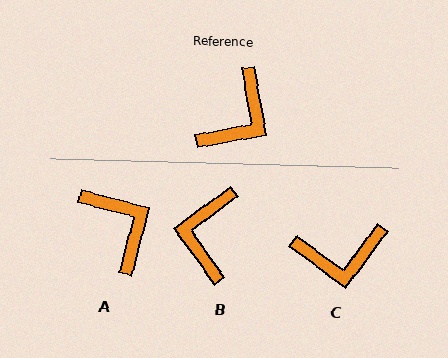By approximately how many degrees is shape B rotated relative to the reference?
Approximately 154 degrees clockwise.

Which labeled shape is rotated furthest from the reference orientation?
B, about 154 degrees away.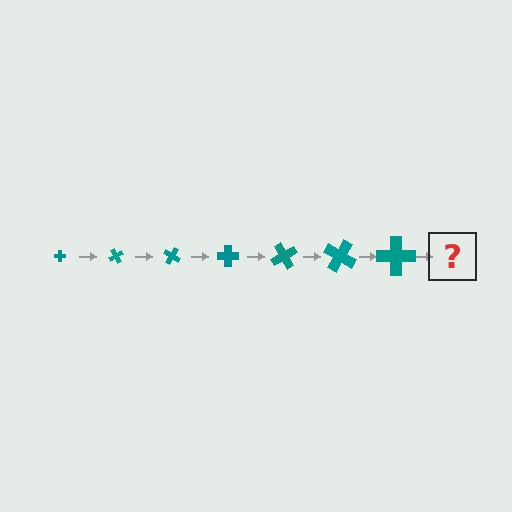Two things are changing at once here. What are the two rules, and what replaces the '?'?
The two rules are that the cross grows larger each step and it rotates 60 degrees each step. The '?' should be a cross, larger than the previous one and rotated 420 degrees from the start.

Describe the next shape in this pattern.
It should be a cross, larger than the previous one and rotated 420 degrees from the start.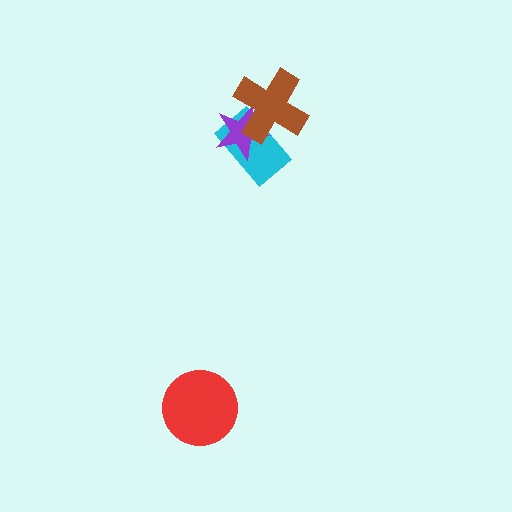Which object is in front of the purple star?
The brown cross is in front of the purple star.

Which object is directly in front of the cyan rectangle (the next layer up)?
The purple star is directly in front of the cyan rectangle.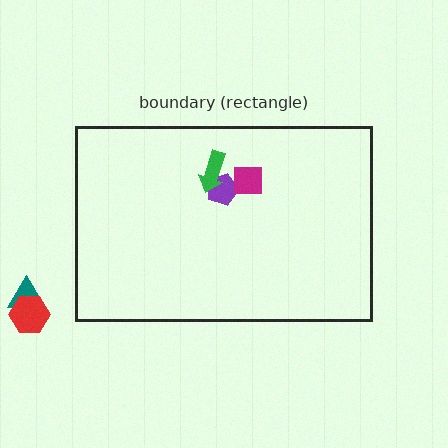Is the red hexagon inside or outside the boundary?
Outside.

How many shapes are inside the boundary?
3 inside, 2 outside.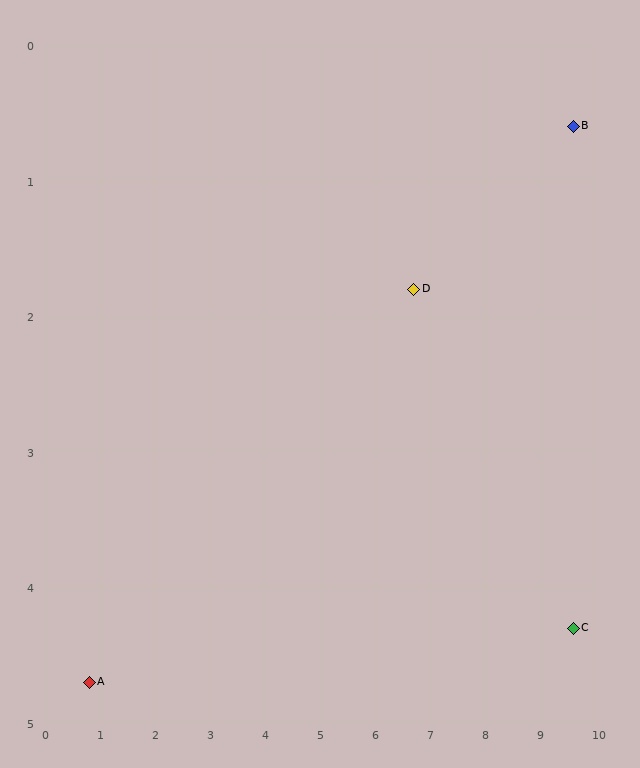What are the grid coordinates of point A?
Point A is at approximately (0.8, 4.7).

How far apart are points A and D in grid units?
Points A and D are about 6.6 grid units apart.